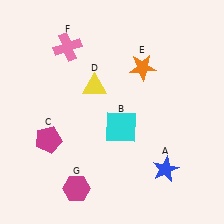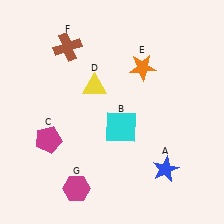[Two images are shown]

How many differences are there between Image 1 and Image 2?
There is 1 difference between the two images.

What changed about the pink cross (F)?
In Image 1, F is pink. In Image 2, it changed to brown.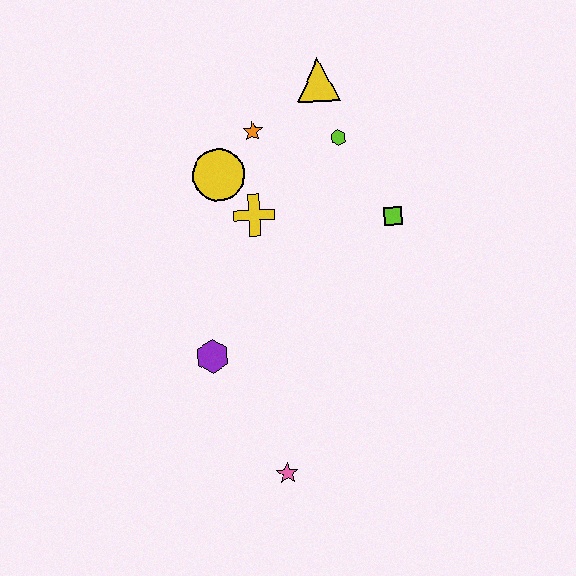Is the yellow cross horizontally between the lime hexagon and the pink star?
No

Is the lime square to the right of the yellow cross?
Yes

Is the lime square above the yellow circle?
No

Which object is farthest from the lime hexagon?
The pink star is farthest from the lime hexagon.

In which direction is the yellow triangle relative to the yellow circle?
The yellow triangle is to the right of the yellow circle.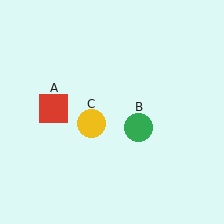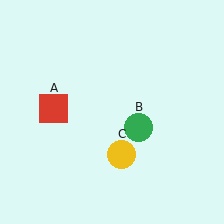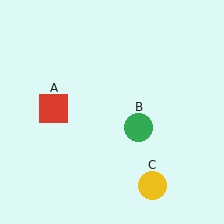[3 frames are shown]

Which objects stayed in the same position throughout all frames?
Red square (object A) and green circle (object B) remained stationary.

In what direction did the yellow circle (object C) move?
The yellow circle (object C) moved down and to the right.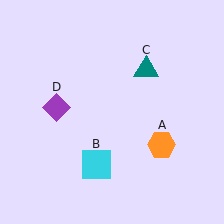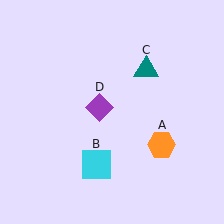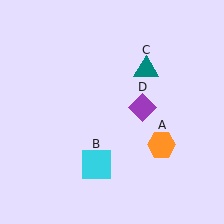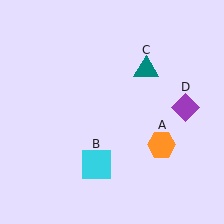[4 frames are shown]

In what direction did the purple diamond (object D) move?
The purple diamond (object D) moved right.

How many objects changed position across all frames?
1 object changed position: purple diamond (object D).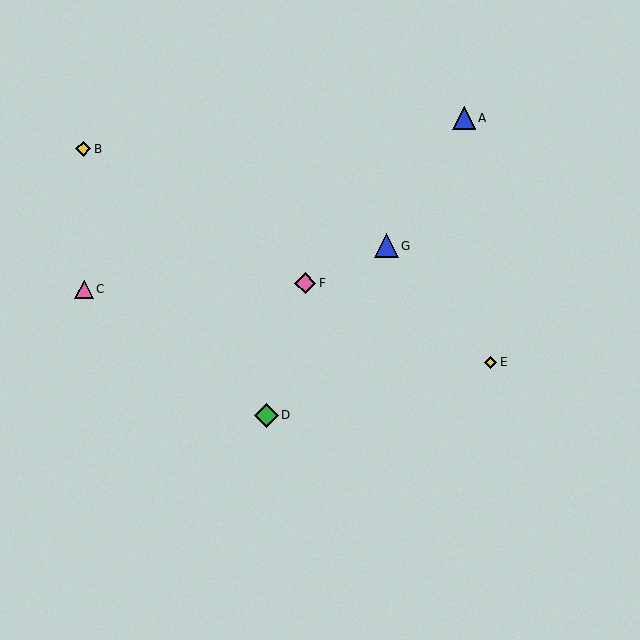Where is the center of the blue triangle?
The center of the blue triangle is at (386, 246).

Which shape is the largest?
The green diamond (labeled D) is the largest.